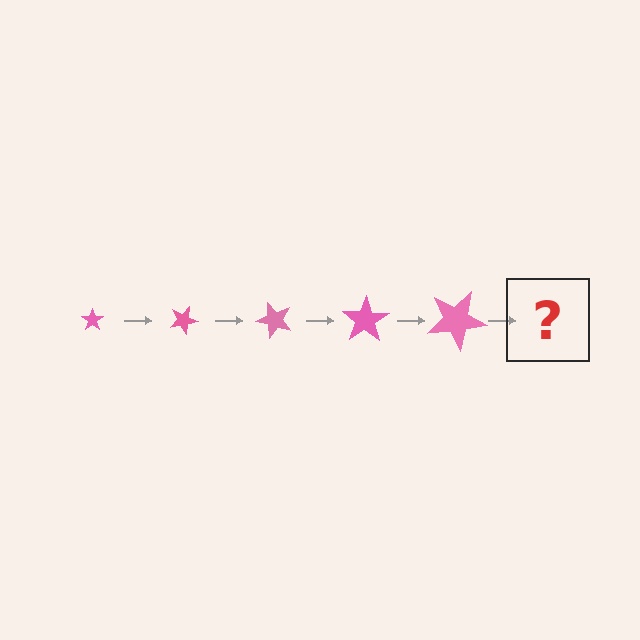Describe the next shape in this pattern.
It should be a star, larger than the previous one and rotated 125 degrees from the start.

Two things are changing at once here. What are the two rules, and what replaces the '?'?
The two rules are that the star grows larger each step and it rotates 25 degrees each step. The '?' should be a star, larger than the previous one and rotated 125 degrees from the start.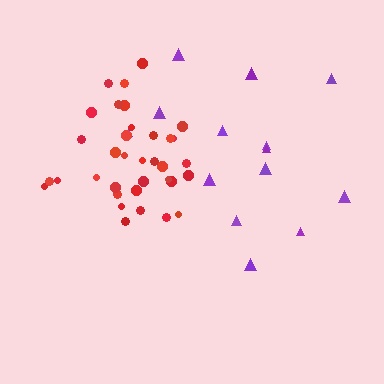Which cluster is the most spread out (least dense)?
Purple.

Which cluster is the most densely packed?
Red.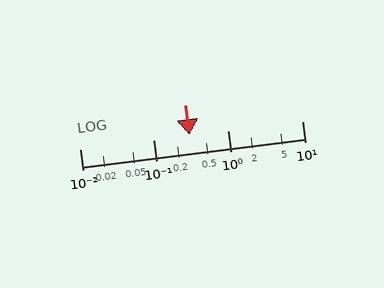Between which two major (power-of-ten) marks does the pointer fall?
The pointer is between 0.1 and 1.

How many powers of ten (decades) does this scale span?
The scale spans 3 decades, from 0.01 to 10.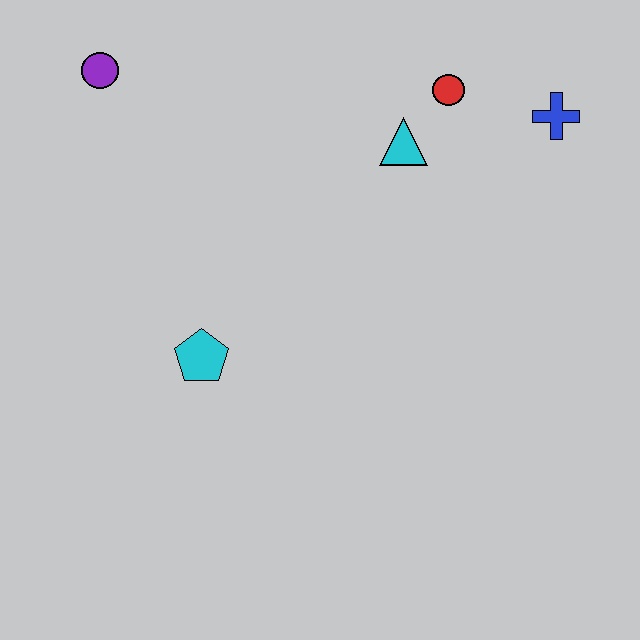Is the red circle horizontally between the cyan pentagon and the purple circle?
No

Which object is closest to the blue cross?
The red circle is closest to the blue cross.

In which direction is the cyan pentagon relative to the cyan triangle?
The cyan pentagon is below the cyan triangle.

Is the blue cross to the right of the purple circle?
Yes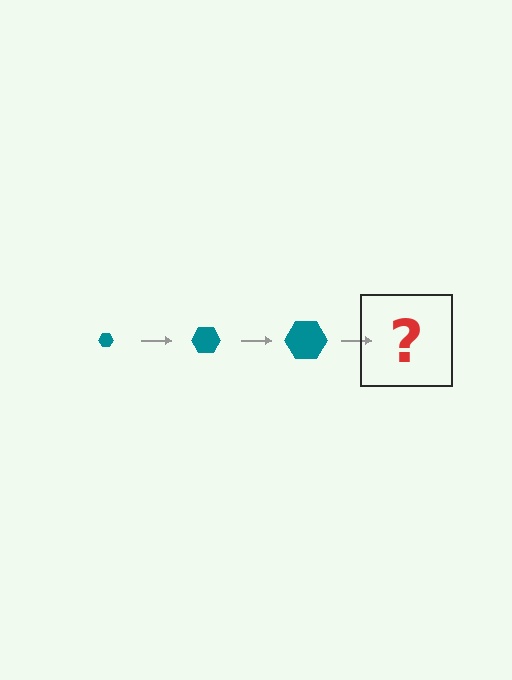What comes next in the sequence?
The next element should be a teal hexagon, larger than the previous one.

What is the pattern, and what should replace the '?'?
The pattern is that the hexagon gets progressively larger each step. The '?' should be a teal hexagon, larger than the previous one.